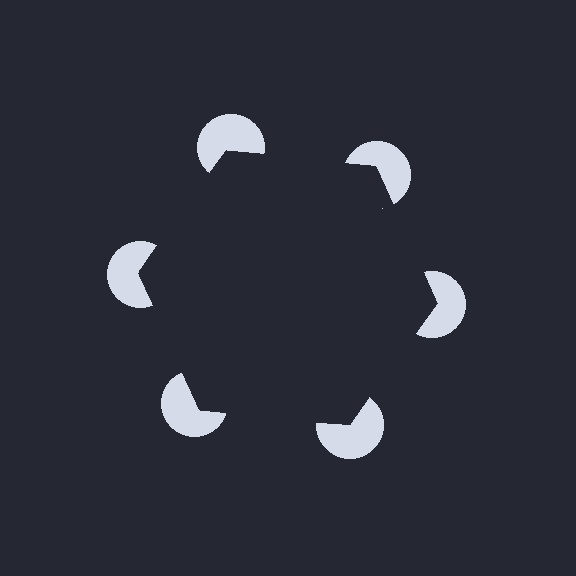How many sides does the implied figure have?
6 sides.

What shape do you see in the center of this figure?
An illusory hexagon — its edges are inferred from the aligned wedge cuts in the pac-man discs, not physically drawn.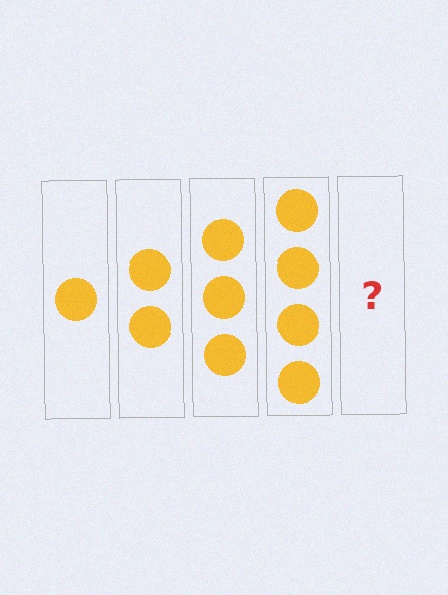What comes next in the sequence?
The next element should be 5 circles.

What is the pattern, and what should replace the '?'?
The pattern is that each step adds one more circle. The '?' should be 5 circles.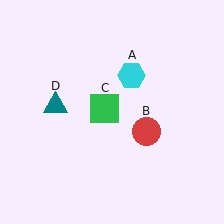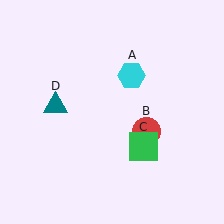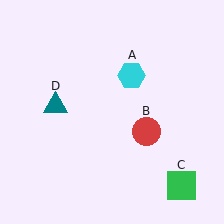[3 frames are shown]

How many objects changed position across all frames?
1 object changed position: green square (object C).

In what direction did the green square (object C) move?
The green square (object C) moved down and to the right.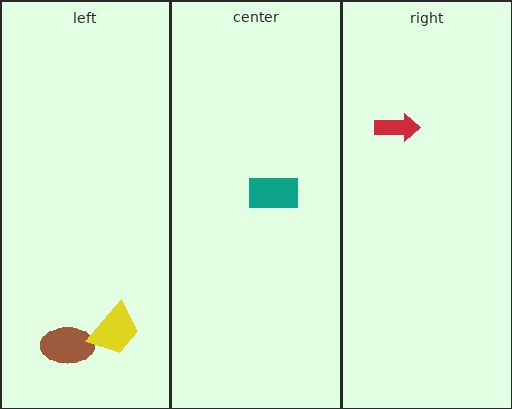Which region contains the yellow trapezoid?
The left region.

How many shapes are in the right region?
1.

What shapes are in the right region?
The red arrow.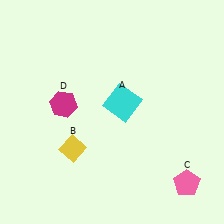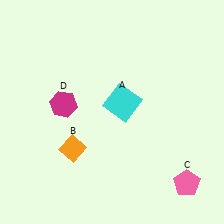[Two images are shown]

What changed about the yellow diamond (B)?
In Image 1, B is yellow. In Image 2, it changed to orange.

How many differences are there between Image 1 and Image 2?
There is 1 difference between the two images.